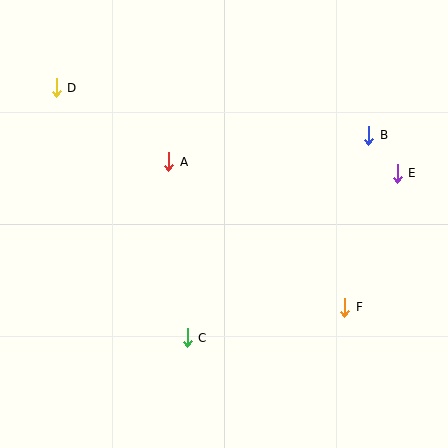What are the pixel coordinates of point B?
Point B is at (369, 135).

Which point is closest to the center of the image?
Point A at (169, 162) is closest to the center.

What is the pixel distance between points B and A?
The distance between B and A is 202 pixels.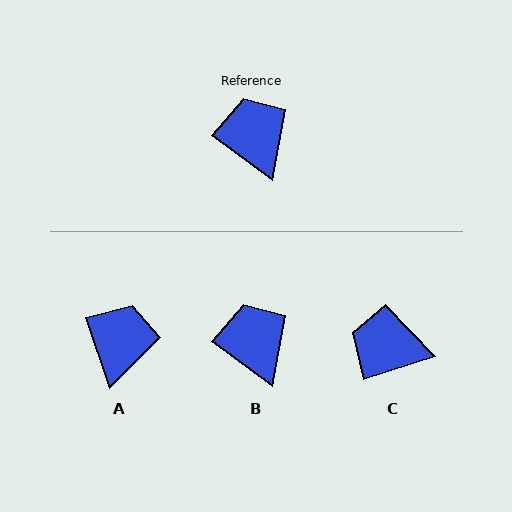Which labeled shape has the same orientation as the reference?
B.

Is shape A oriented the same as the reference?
No, it is off by about 35 degrees.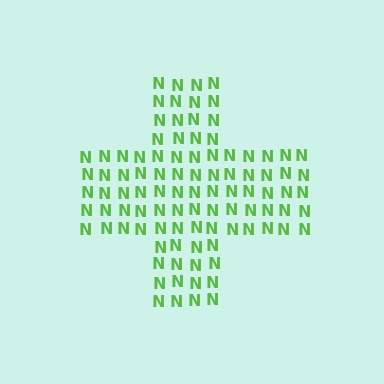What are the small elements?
The small elements are letter N's.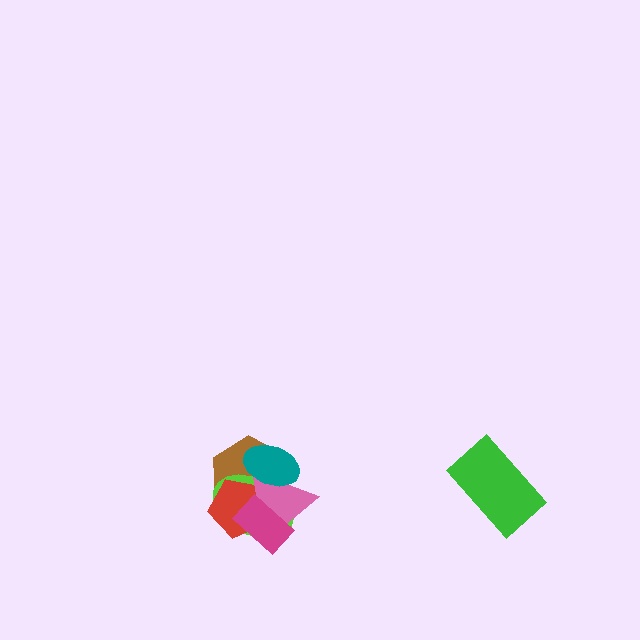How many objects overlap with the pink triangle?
5 objects overlap with the pink triangle.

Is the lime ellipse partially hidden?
Yes, it is partially covered by another shape.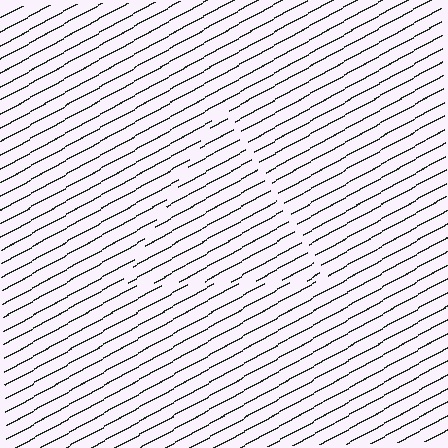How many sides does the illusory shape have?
3 sides — the line-ends trace a triangle.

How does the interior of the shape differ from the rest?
The interior of the shape contains the same grating, shifted by half a period — the contour is defined by the phase discontinuity where line-ends from the inner and outer gratings abut.